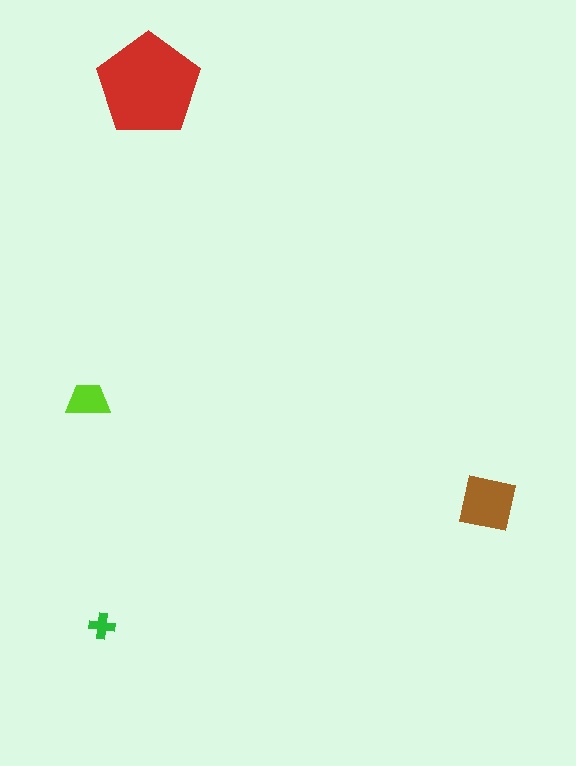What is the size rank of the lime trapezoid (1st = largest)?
3rd.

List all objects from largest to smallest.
The red pentagon, the brown square, the lime trapezoid, the green cross.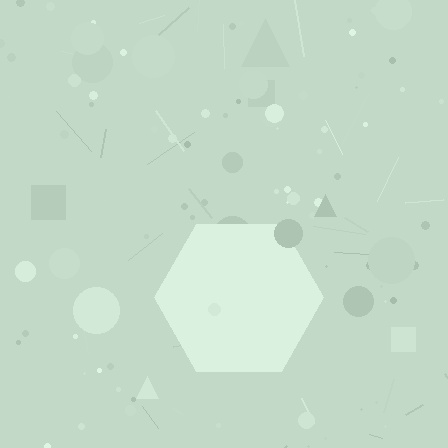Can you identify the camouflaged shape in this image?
The camouflaged shape is a hexagon.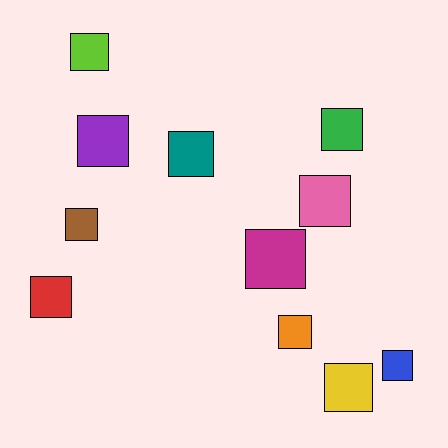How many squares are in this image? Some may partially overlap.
There are 11 squares.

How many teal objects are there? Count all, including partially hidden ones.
There is 1 teal object.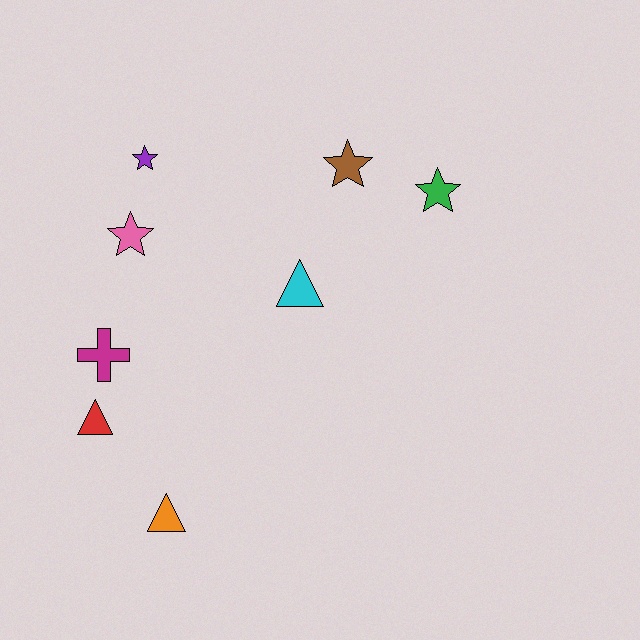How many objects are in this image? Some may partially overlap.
There are 8 objects.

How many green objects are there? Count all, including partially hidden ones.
There is 1 green object.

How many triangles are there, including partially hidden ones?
There are 3 triangles.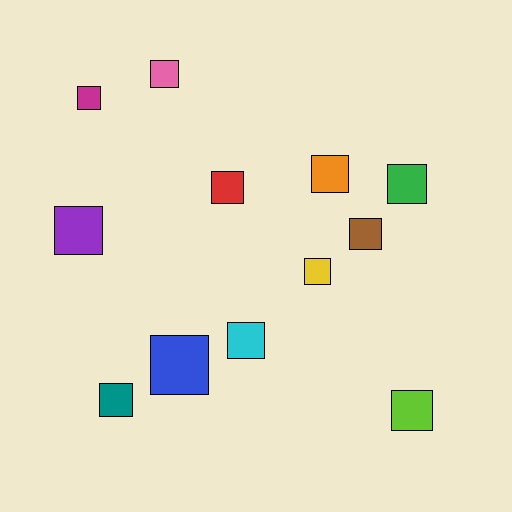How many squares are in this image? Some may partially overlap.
There are 12 squares.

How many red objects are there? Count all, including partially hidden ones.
There is 1 red object.